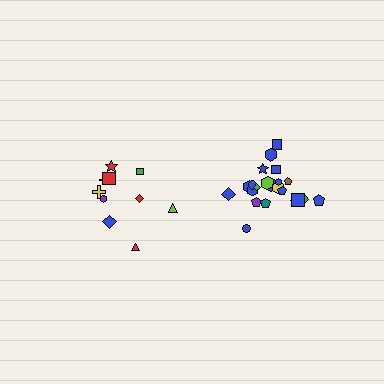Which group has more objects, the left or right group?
The right group.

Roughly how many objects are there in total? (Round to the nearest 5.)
Roughly 30 objects in total.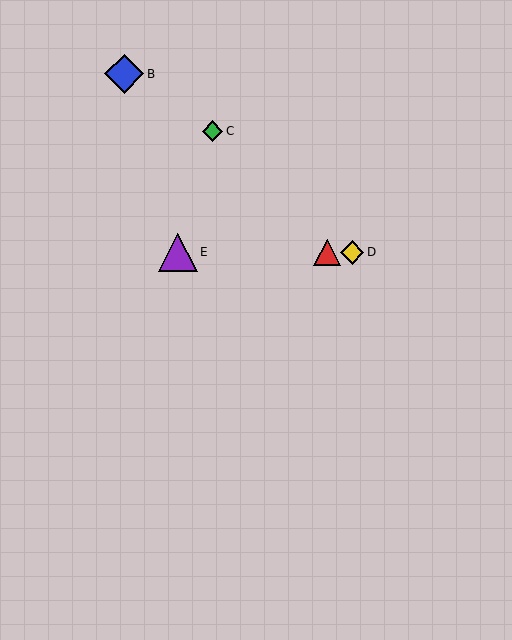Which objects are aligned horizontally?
Objects A, D, E are aligned horizontally.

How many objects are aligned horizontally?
3 objects (A, D, E) are aligned horizontally.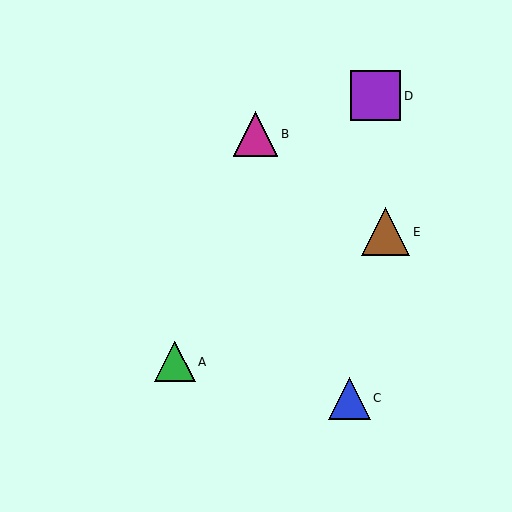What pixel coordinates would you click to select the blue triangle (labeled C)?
Click at (350, 398) to select the blue triangle C.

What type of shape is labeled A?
Shape A is a green triangle.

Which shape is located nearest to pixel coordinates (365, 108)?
The purple square (labeled D) at (375, 96) is nearest to that location.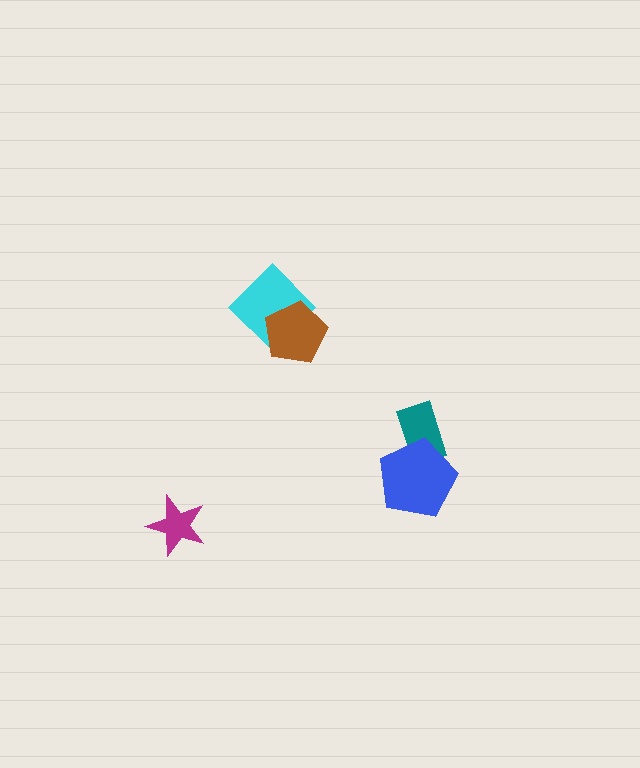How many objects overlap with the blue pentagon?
1 object overlaps with the blue pentagon.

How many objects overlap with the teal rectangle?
1 object overlaps with the teal rectangle.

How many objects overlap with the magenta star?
0 objects overlap with the magenta star.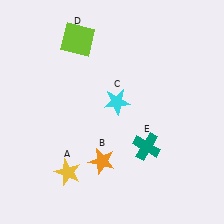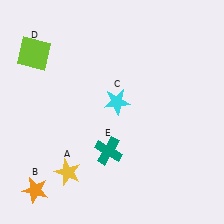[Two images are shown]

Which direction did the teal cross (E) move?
The teal cross (E) moved left.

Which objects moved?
The objects that moved are: the orange star (B), the lime square (D), the teal cross (E).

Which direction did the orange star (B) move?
The orange star (B) moved left.